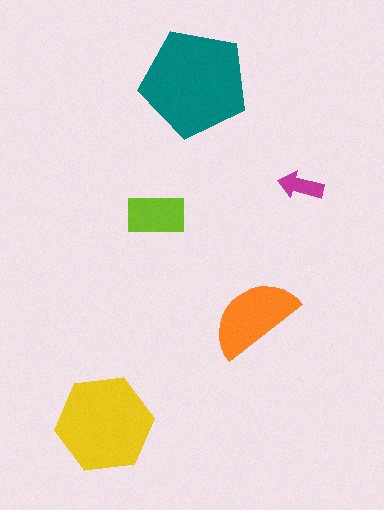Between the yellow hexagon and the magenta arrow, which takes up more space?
The yellow hexagon.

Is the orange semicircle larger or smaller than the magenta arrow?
Larger.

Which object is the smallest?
The magenta arrow.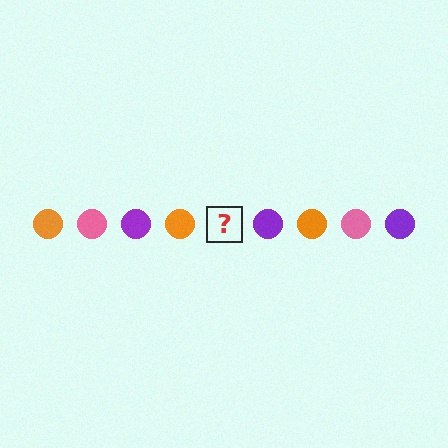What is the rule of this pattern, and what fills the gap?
The rule is that the pattern cycles through orange, pink, purple circles. The gap should be filled with a pink circle.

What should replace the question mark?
The question mark should be replaced with a pink circle.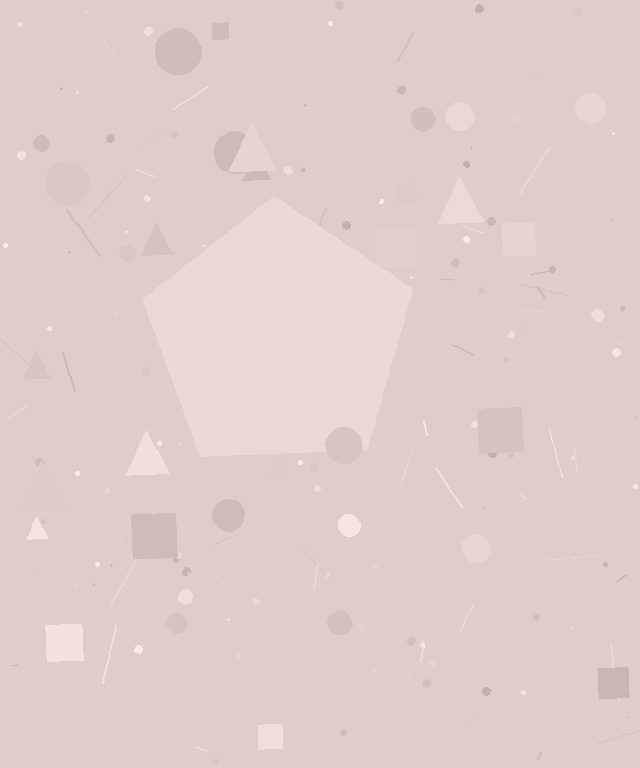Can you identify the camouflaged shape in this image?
The camouflaged shape is a pentagon.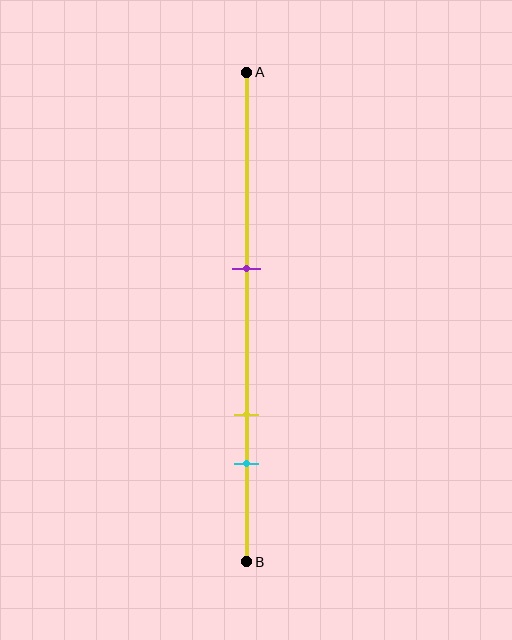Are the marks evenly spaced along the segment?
No, the marks are not evenly spaced.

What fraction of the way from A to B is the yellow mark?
The yellow mark is approximately 70% (0.7) of the way from A to B.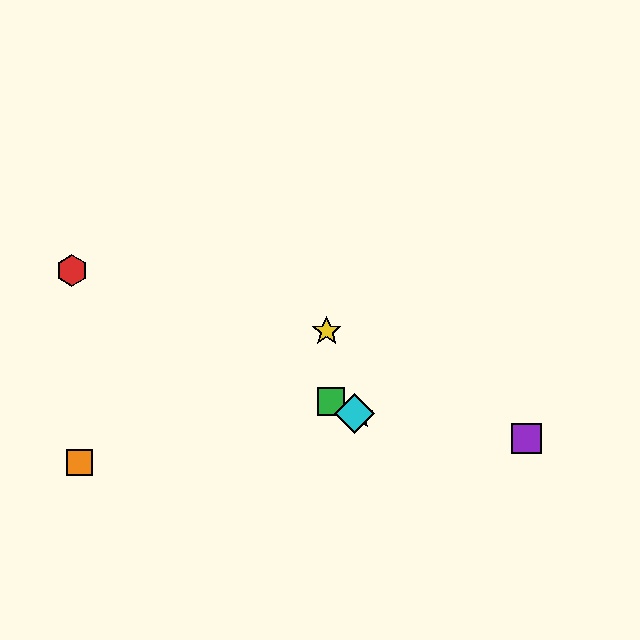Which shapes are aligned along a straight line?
The red hexagon, the blue star, the green square, the cyan diamond are aligned along a straight line.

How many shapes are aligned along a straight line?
4 shapes (the red hexagon, the blue star, the green square, the cyan diamond) are aligned along a straight line.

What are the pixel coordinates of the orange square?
The orange square is at (79, 462).